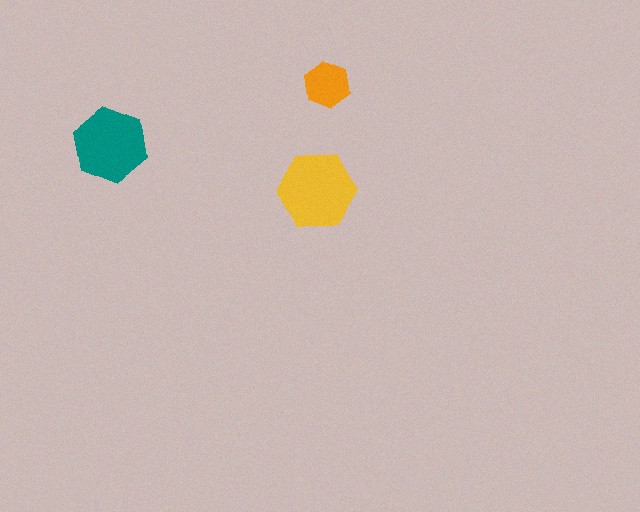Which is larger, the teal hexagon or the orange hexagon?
The teal one.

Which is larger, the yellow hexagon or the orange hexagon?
The yellow one.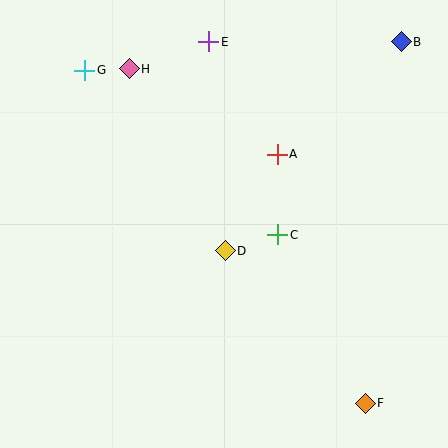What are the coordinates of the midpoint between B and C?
The midpoint between B and C is at (339, 138).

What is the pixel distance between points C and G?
The distance between C and G is 254 pixels.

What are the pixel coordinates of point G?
Point G is at (85, 70).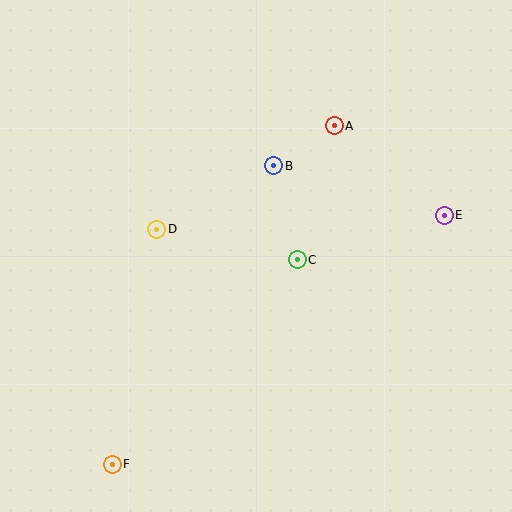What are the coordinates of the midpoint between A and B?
The midpoint between A and B is at (304, 146).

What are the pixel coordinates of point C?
Point C is at (297, 260).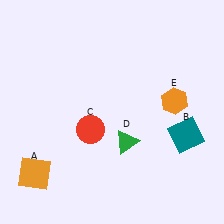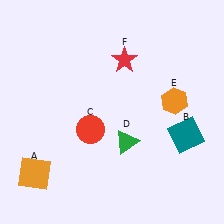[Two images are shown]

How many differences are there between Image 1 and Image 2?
There is 1 difference between the two images.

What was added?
A red star (F) was added in Image 2.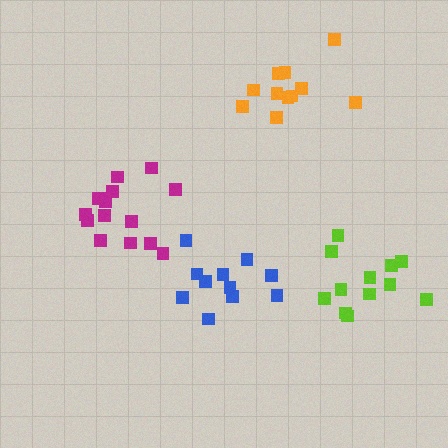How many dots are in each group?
Group 1: 11 dots, Group 2: 12 dots, Group 3: 11 dots, Group 4: 15 dots (49 total).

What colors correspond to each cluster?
The clusters are colored: blue, lime, orange, magenta.